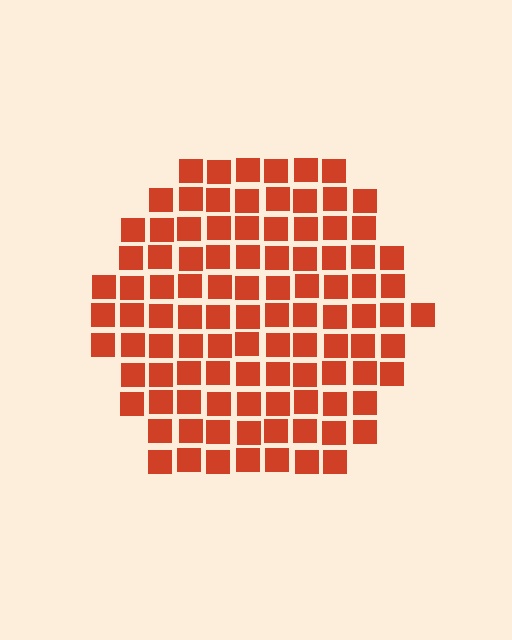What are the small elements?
The small elements are squares.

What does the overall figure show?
The overall figure shows a hexagon.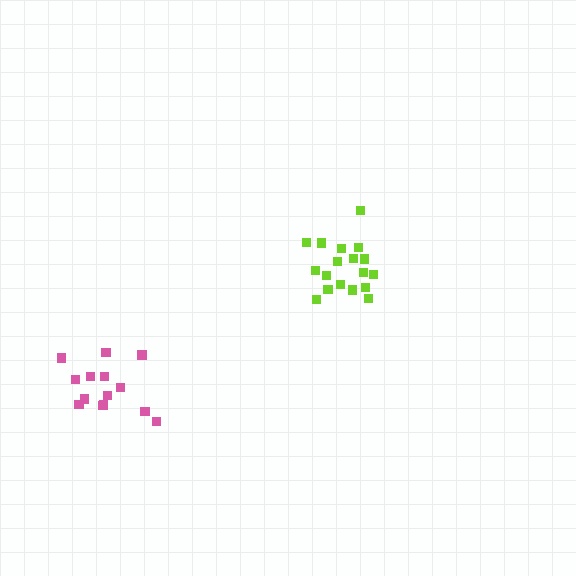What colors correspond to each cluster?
The clusters are colored: lime, pink.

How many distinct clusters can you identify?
There are 2 distinct clusters.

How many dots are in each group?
Group 1: 18 dots, Group 2: 14 dots (32 total).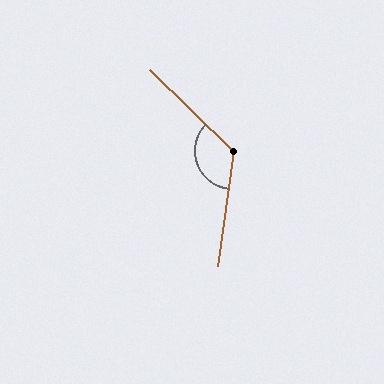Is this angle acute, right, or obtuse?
It is obtuse.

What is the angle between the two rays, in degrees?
Approximately 127 degrees.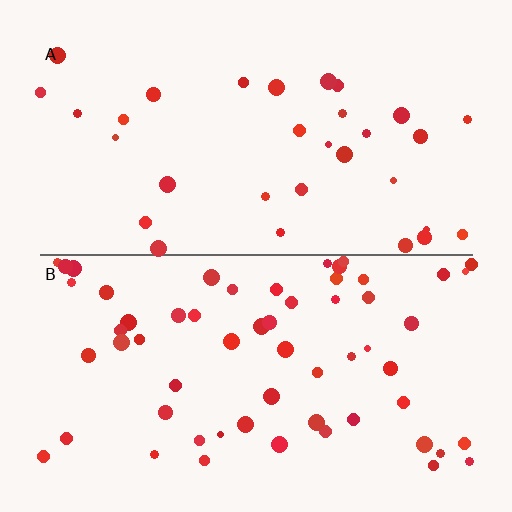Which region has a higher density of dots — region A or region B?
B (the bottom).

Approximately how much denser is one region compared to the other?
Approximately 1.9× — region B over region A.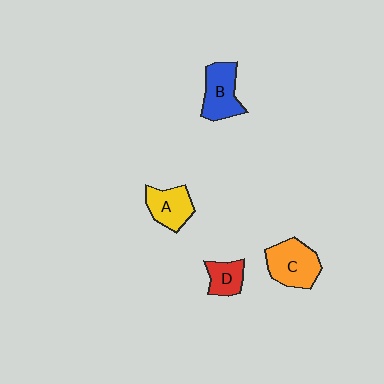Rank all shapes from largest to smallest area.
From largest to smallest: C (orange), B (blue), A (yellow), D (red).